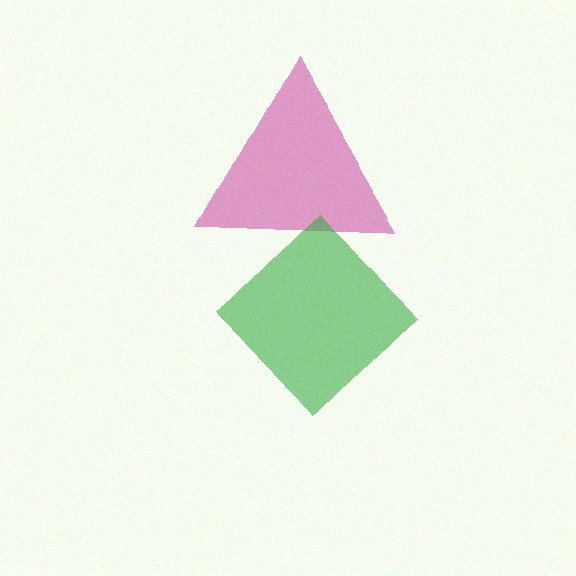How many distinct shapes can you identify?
There are 2 distinct shapes: a magenta triangle, a green diamond.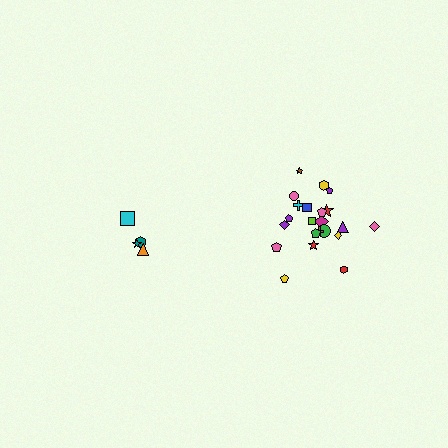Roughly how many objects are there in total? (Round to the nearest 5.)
Roughly 25 objects in total.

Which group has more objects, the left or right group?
The right group.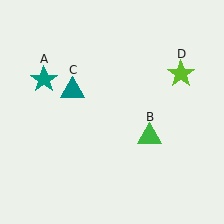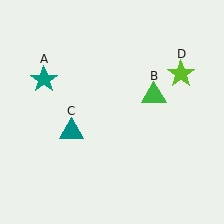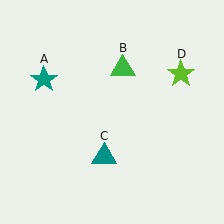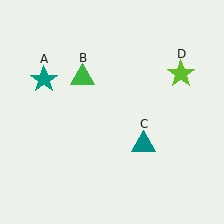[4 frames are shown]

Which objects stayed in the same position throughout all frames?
Teal star (object A) and lime star (object D) remained stationary.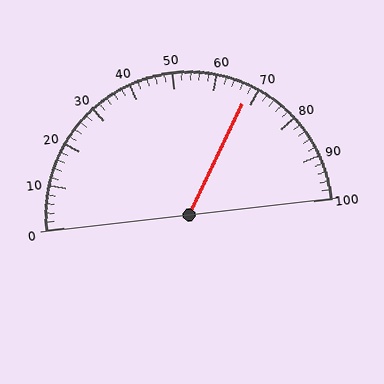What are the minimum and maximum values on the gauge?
The gauge ranges from 0 to 100.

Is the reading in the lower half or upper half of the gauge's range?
The reading is in the upper half of the range (0 to 100).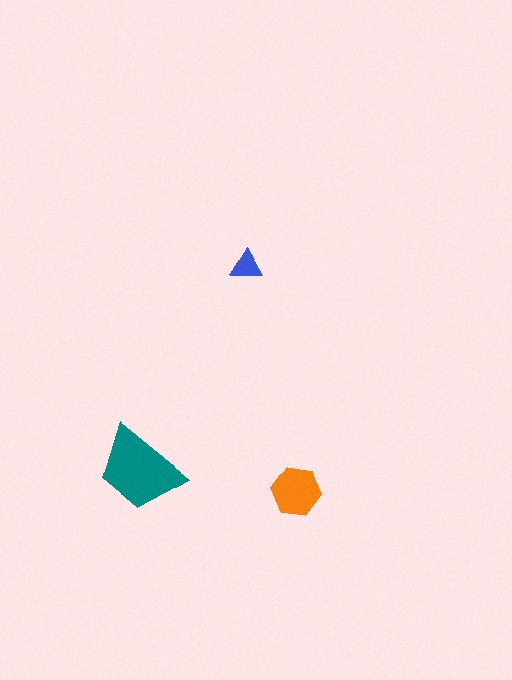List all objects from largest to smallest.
The teal trapezoid, the orange hexagon, the blue triangle.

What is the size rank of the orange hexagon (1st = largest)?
2nd.